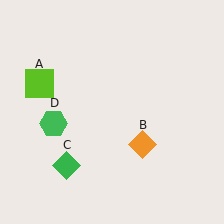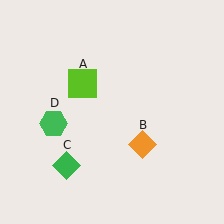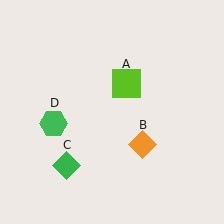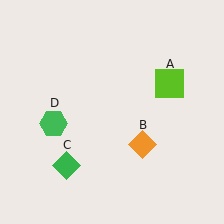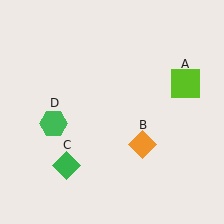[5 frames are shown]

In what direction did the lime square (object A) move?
The lime square (object A) moved right.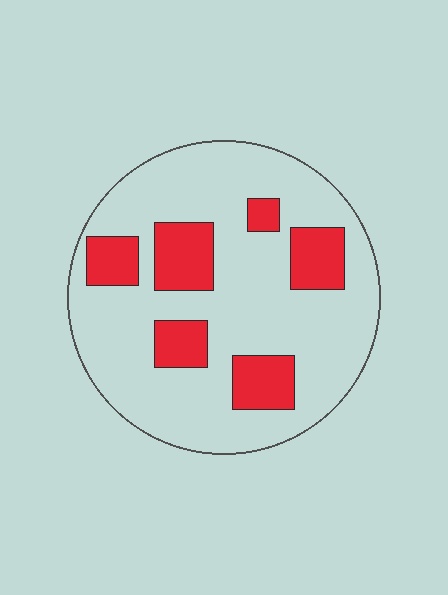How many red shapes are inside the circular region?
6.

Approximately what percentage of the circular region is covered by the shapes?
Approximately 20%.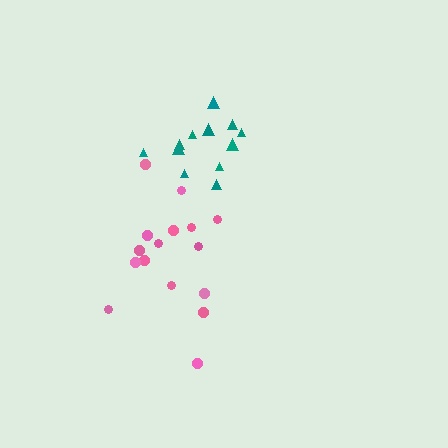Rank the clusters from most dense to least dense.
pink, teal.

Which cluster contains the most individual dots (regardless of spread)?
Pink (16).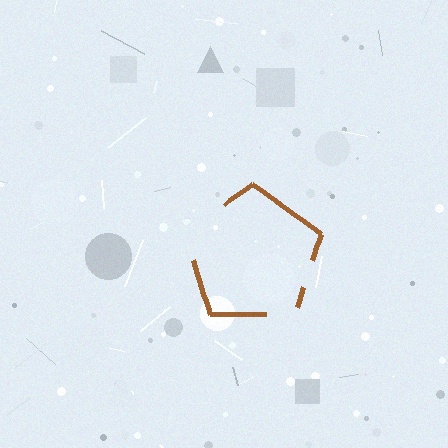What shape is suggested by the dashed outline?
The dashed outline suggests a pentagon.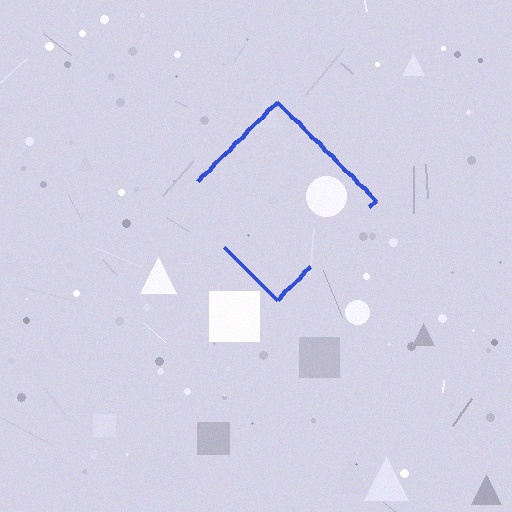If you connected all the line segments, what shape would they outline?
They would outline a diamond.